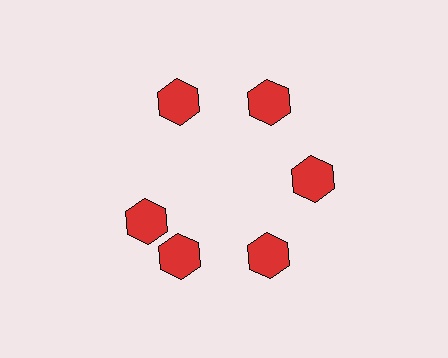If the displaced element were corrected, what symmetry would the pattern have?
It would have 6-fold rotational symmetry — the pattern would map onto itself every 60 degrees.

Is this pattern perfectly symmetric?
No. The 6 red hexagons are arranged in a ring, but one element near the 9 o'clock position is rotated out of alignment along the ring, breaking the 6-fold rotational symmetry.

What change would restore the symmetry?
The symmetry would be restored by rotating it back into even spacing with its neighbors so that all 6 hexagons sit at equal angles and equal distance from the center.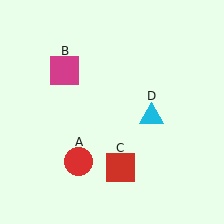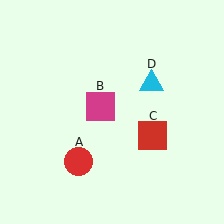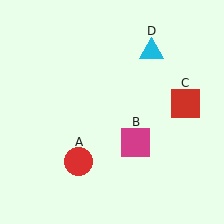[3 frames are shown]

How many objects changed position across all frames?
3 objects changed position: magenta square (object B), red square (object C), cyan triangle (object D).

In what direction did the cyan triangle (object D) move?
The cyan triangle (object D) moved up.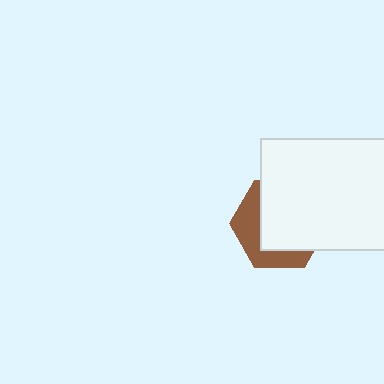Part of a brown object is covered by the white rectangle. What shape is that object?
It is a hexagon.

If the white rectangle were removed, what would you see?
You would see the complete brown hexagon.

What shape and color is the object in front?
The object in front is a white rectangle.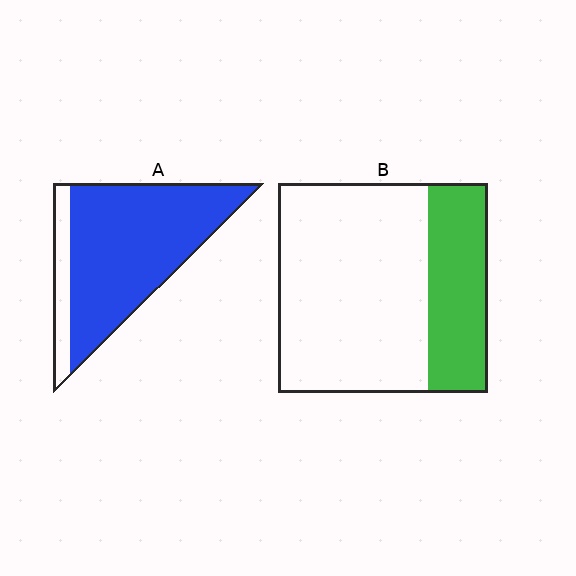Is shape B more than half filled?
No.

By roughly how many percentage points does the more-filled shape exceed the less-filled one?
By roughly 55 percentage points (A over B).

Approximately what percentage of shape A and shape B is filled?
A is approximately 85% and B is approximately 30%.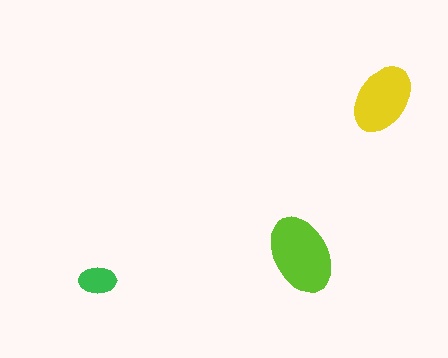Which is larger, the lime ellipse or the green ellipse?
The lime one.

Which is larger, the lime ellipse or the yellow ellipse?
The lime one.